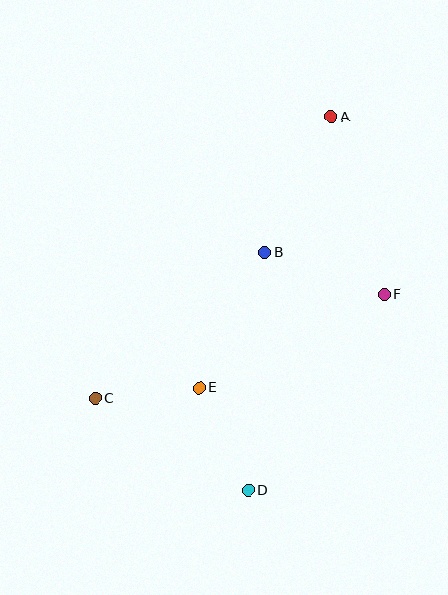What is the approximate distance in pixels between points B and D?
The distance between B and D is approximately 238 pixels.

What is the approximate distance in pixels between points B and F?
The distance between B and F is approximately 126 pixels.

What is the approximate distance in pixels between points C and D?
The distance between C and D is approximately 179 pixels.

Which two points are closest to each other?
Points C and E are closest to each other.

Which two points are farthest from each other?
Points A and D are farthest from each other.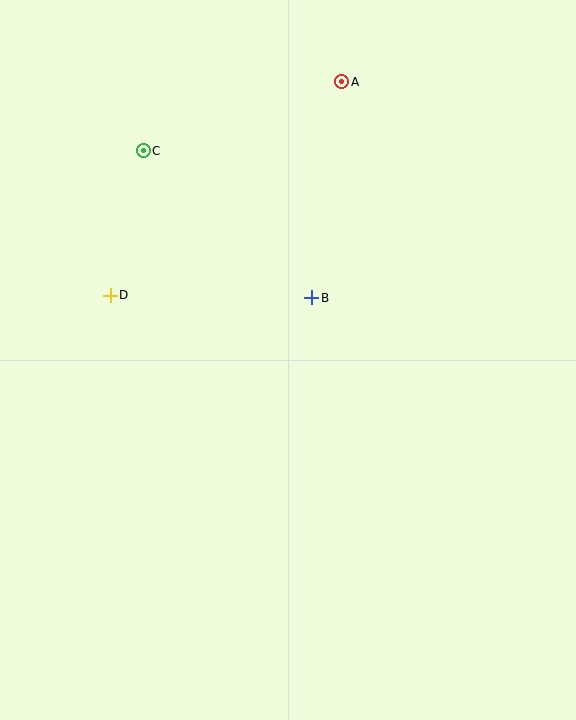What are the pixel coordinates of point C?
Point C is at (143, 151).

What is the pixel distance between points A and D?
The distance between A and D is 315 pixels.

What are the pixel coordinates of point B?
Point B is at (312, 298).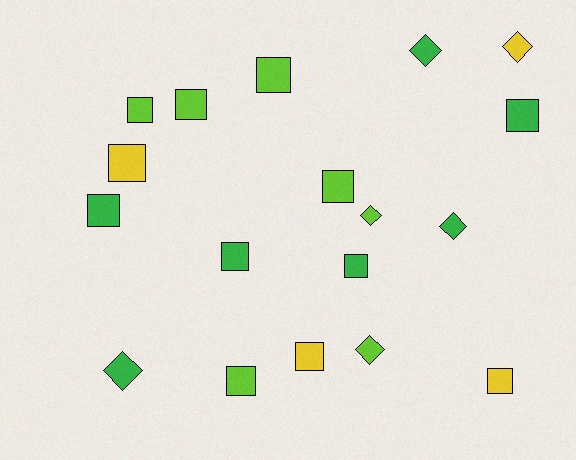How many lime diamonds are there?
There are 2 lime diamonds.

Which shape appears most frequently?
Square, with 12 objects.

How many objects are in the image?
There are 18 objects.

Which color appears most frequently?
Green, with 7 objects.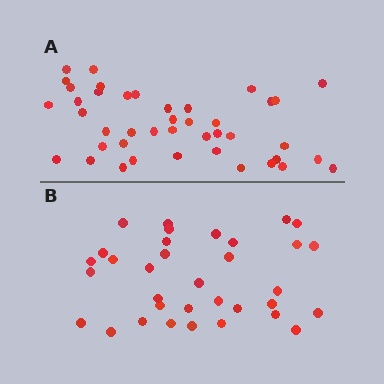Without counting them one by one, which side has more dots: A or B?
Region A (the top region) has more dots.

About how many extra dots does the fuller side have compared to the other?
Region A has roughly 8 or so more dots than region B.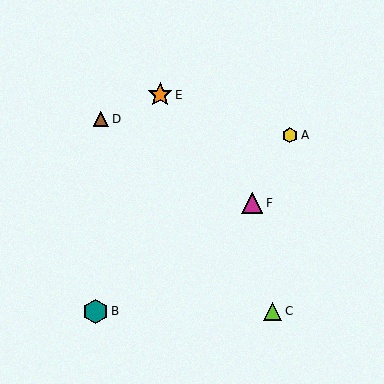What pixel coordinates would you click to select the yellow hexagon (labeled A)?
Click at (290, 135) to select the yellow hexagon A.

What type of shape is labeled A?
Shape A is a yellow hexagon.